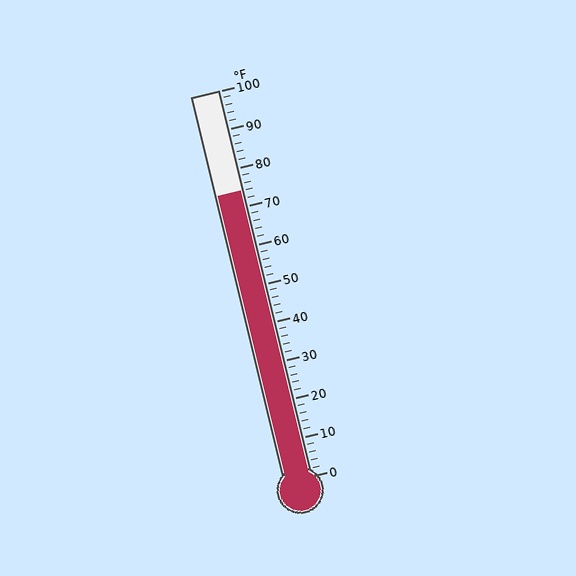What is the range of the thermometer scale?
The thermometer scale ranges from 0°F to 100°F.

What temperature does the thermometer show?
The thermometer shows approximately 74°F.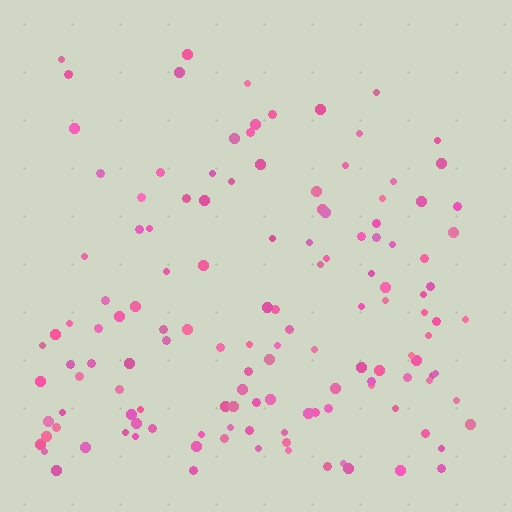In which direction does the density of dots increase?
From top to bottom, with the bottom side densest.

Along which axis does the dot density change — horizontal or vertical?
Vertical.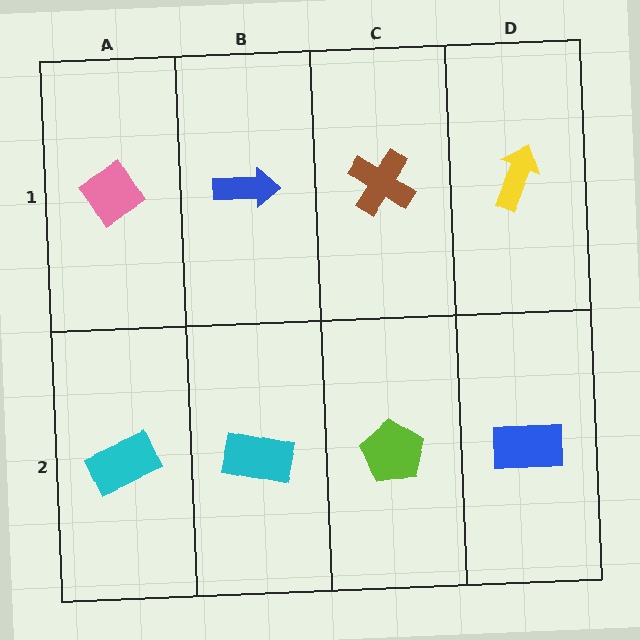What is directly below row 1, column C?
A lime pentagon.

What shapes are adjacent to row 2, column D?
A yellow arrow (row 1, column D), a lime pentagon (row 2, column C).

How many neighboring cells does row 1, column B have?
3.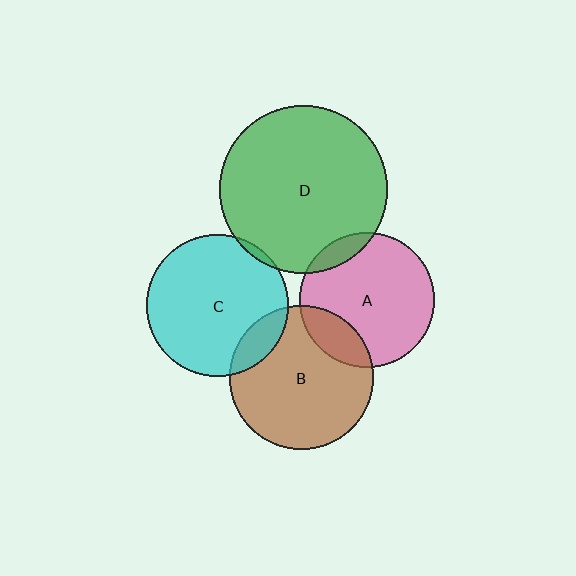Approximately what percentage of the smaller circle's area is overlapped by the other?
Approximately 15%.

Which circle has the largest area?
Circle D (green).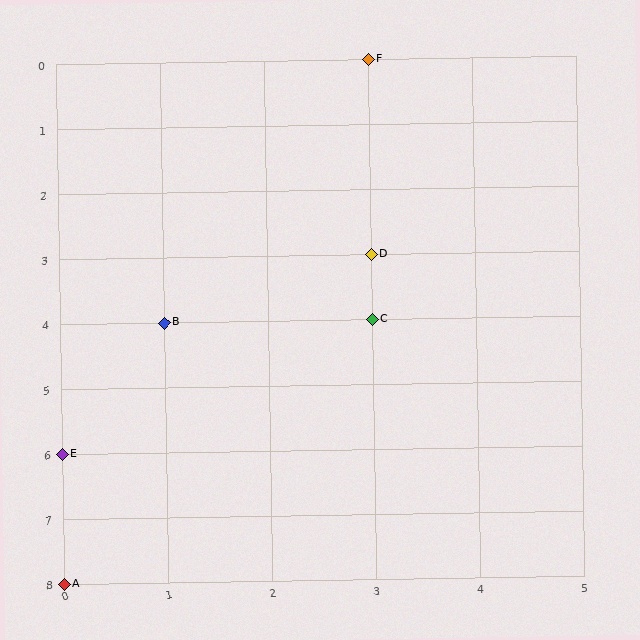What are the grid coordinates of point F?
Point F is at grid coordinates (3, 0).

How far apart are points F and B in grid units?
Points F and B are 2 columns and 4 rows apart (about 4.5 grid units diagonally).